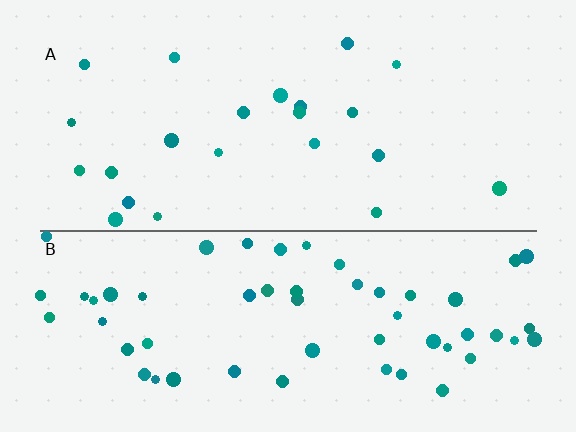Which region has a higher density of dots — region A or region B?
B (the bottom).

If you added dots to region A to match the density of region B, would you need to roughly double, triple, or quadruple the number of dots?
Approximately double.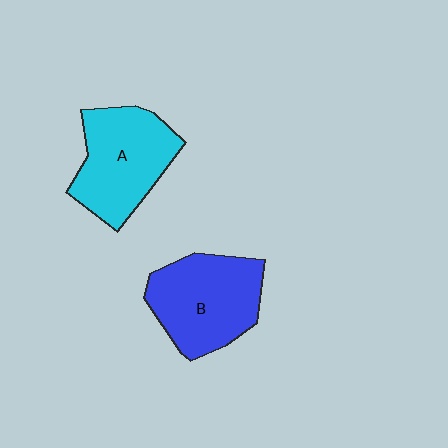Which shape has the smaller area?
Shape A (cyan).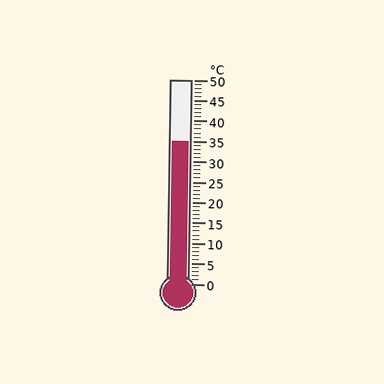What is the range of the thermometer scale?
The thermometer scale ranges from 0°C to 50°C.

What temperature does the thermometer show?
The thermometer shows approximately 35°C.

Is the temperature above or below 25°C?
The temperature is above 25°C.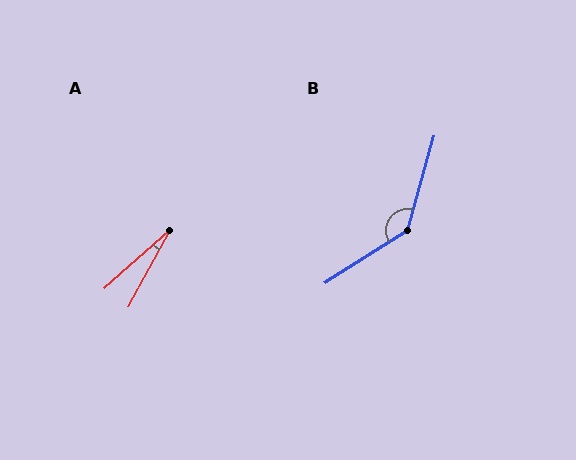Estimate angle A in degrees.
Approximately 20 degrees.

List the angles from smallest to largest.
A (20°), B (138°).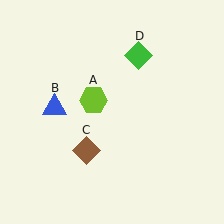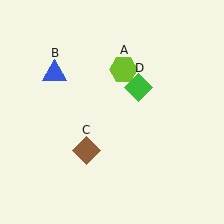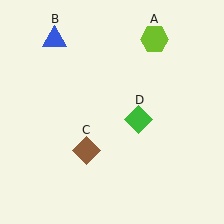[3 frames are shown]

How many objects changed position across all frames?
3 objects changed position: lime hexagon (object A), blue triangle (object B), green diamond (object D).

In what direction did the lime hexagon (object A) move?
The lime hexagon (object A) moved up and to the right.